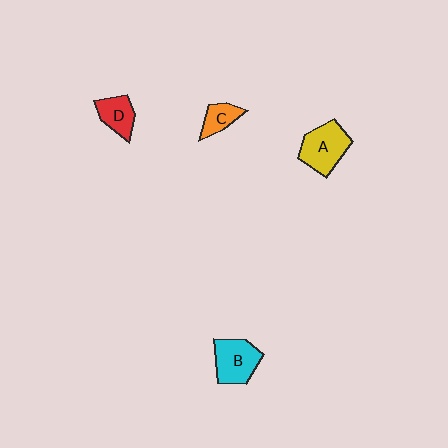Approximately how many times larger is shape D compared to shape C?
Approximately 1.3 times.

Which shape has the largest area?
Shape A (yellow).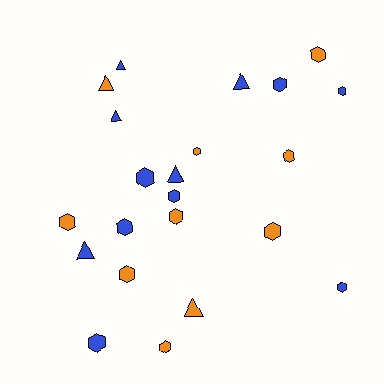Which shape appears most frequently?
Hexagon, with 15 objects.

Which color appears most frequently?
Blue, with 12 objects.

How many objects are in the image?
There are 22 objects.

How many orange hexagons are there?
There are 8 orange hexagons.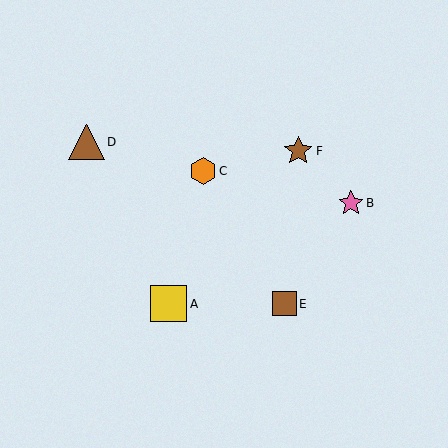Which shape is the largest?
The yellow square (labeled A) is the largest.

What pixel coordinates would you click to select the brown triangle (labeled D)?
Click at (86, 142) to select the brown triangle D.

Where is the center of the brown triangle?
The center of the brown triangle is at (86, 142).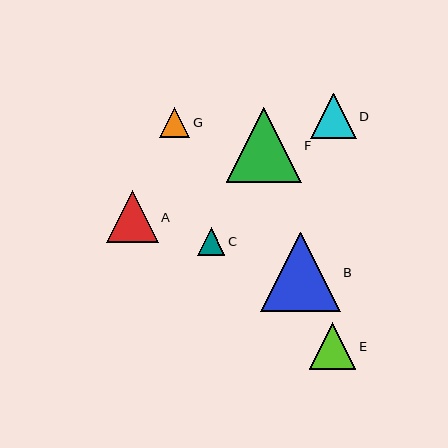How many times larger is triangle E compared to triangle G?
Triangle E is approximately 1.5 times the size of triangle G.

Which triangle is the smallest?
Triangle C is the smallest with a size of approximately 27 pixels.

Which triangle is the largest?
Triangle B is the largest with a size of approximately 79 pixels.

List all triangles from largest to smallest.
From largest to smallest: B, F, A, E, D, G, C.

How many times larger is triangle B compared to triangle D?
Triangle B is approximately 1.8 times the size of triangle D.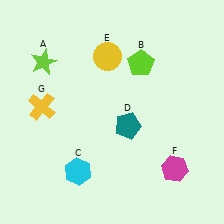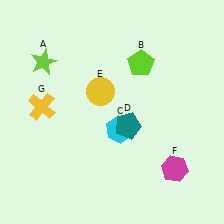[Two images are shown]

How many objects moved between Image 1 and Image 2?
2 objects moved between the two images.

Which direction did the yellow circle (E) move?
The yellow circle (E) moved down.